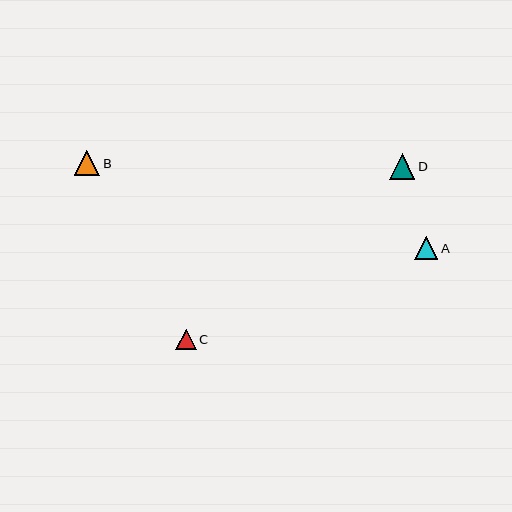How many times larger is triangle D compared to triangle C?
Triangle D is approximately 1.2 times the size of triangle C.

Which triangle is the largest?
Triangle D is the largest with a size of approximately 26 pixels.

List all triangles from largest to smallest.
From largest to smallest: D, B, A, C.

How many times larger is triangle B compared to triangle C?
Triangle B is approximately 1.2 times the size of triangle C.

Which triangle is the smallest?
Triangle C is the smallest with a size of approximately 21 pixels.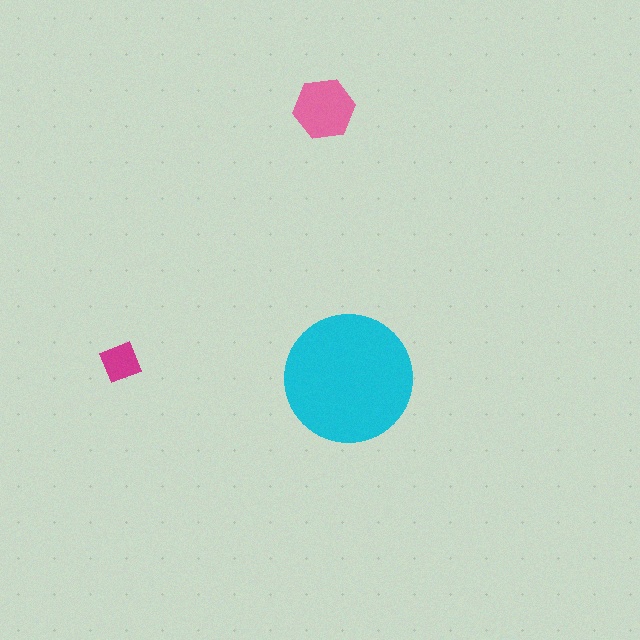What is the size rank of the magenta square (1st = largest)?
3rd.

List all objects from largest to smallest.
The cyan circle, the pink hexagon, the magenta square.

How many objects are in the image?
There are 3 objects in the image.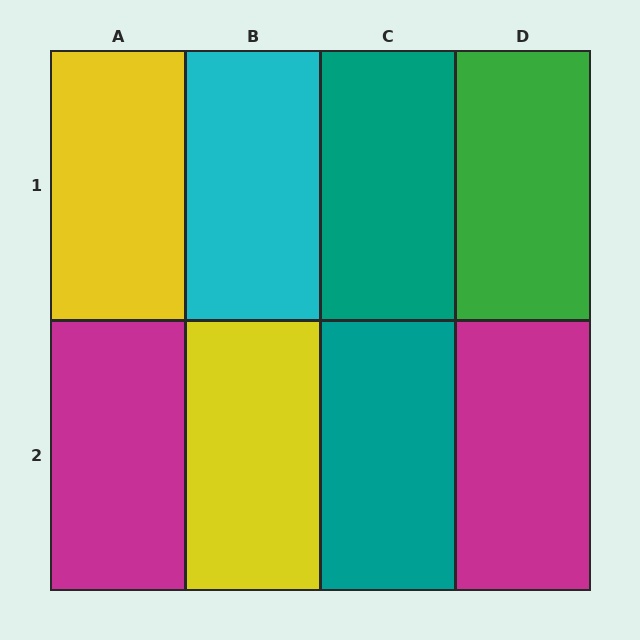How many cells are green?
1 cell is green.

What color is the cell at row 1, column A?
Yellow.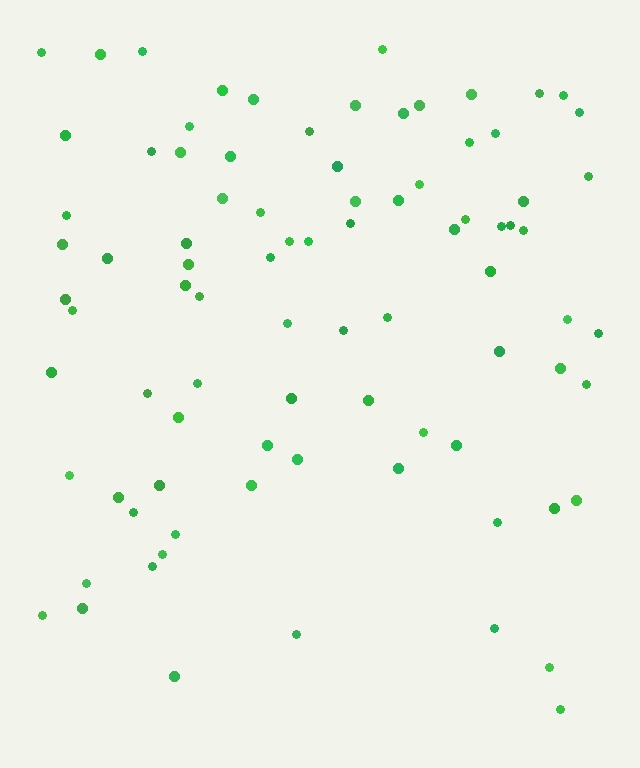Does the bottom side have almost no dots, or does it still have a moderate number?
Still a moderate number, just noticeably fewer than the top.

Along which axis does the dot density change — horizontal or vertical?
Vertical.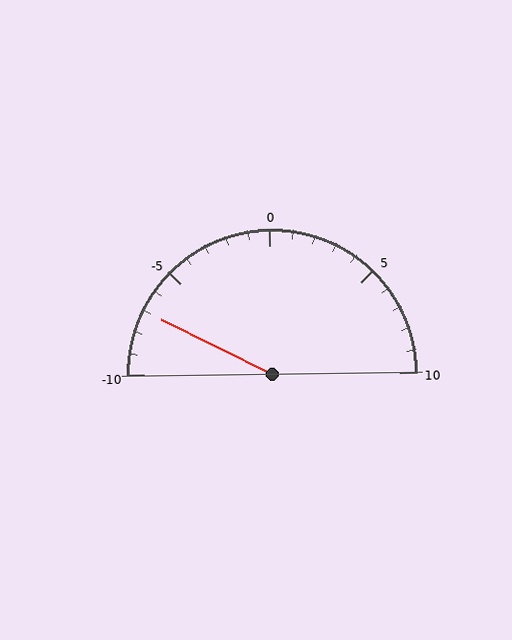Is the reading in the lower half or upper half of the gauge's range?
The reading is in the lower half of the range (-10 to 10).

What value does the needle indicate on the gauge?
The needle indicates approximately -7.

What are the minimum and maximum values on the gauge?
The gauge ranges from -10 to 10.